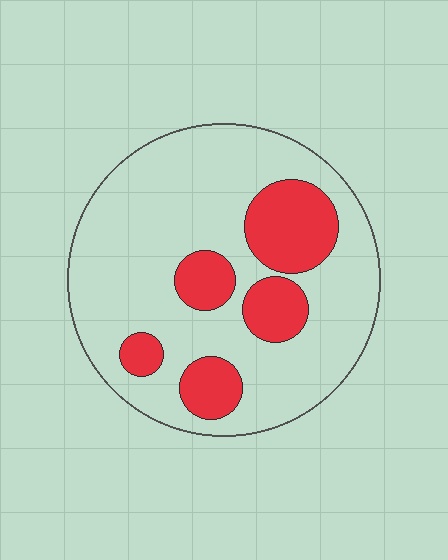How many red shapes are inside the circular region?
5.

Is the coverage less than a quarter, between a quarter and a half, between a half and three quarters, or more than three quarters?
Less than a quarter.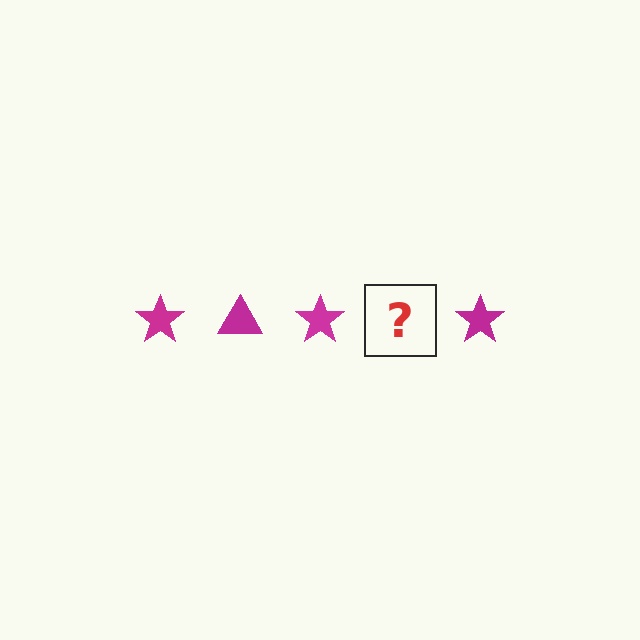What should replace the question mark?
The question mark should be replaced with a magenta triangle.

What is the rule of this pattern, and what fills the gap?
The rule is that the pattern cycles through star, triangle shapes in magenta. The gap should be filled with a magenta triangle.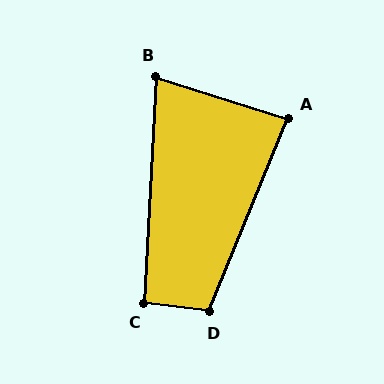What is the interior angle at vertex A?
Approximately 85 degrees (approximately right).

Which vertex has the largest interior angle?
D, at approximately 105 degrees.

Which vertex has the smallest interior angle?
B, at approximately 75 degrees.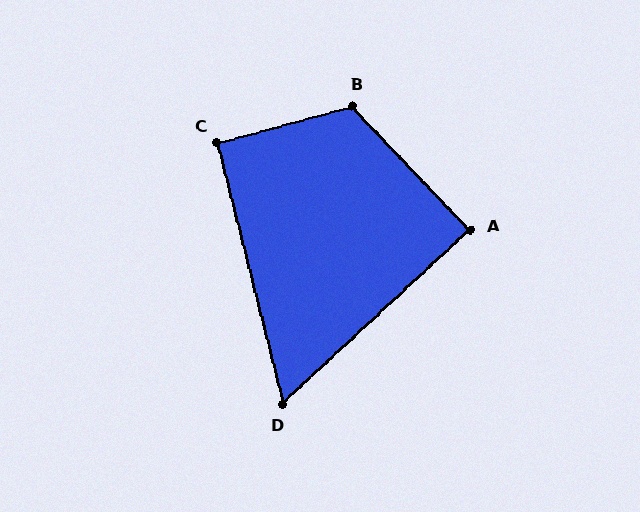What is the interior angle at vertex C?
Approximately 91 degrees (approximately right).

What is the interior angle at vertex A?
Approximately 89 degrees (approximately right).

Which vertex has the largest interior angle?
B, at approximately 119 degrees.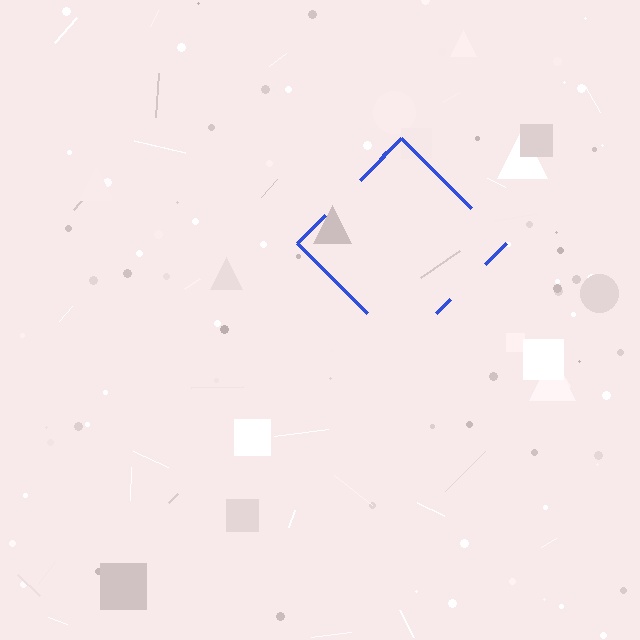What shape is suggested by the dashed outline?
The dashed outline suggests a diamond.